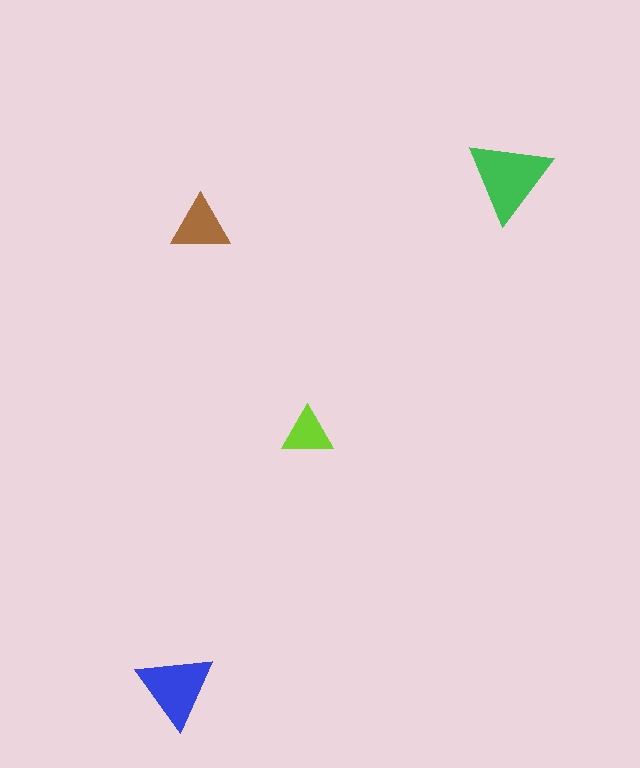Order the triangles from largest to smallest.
the green one, the blue one, the brown one, the lime one.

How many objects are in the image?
There are 4 objects in the image.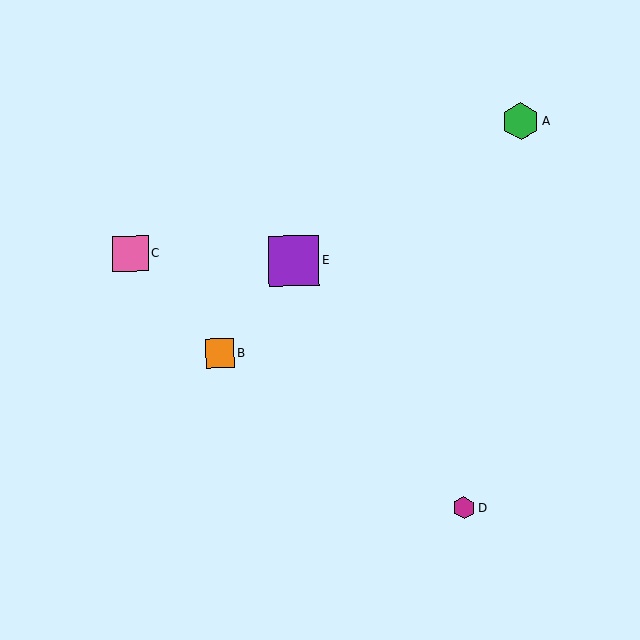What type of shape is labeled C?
Shape C is a pink square.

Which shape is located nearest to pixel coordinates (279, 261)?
The purple square (labeled E) at (294, 261) is nearest to that location.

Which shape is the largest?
The purple square (labeled E) is the largest.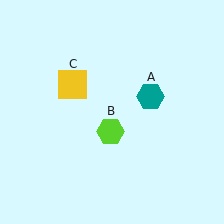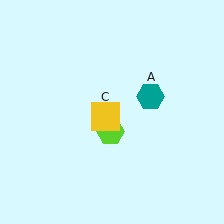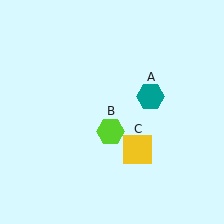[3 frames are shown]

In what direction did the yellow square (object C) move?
The yellow square (object C) moved down and to the right.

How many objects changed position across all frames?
1 object changed position: yellow square (object C).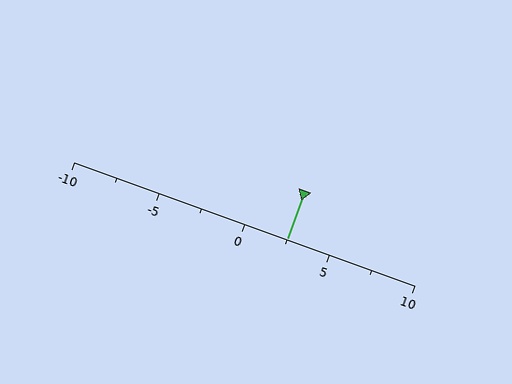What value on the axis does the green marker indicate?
The marker indicates approximately 2.5.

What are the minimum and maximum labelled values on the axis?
The axis runs from -10 to 10.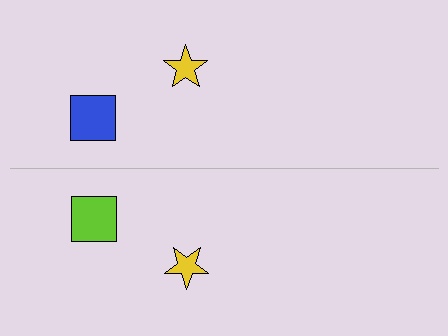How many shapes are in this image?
There are 4 shapes in this image.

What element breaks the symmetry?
The lime square on the bottom side breaks the symmetry — its mirror counterpart is blue.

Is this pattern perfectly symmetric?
No, the pattern is not perfectly symmetric. The lime square on the bottom side breaks the symmetry — its mirror counterpart is blue.